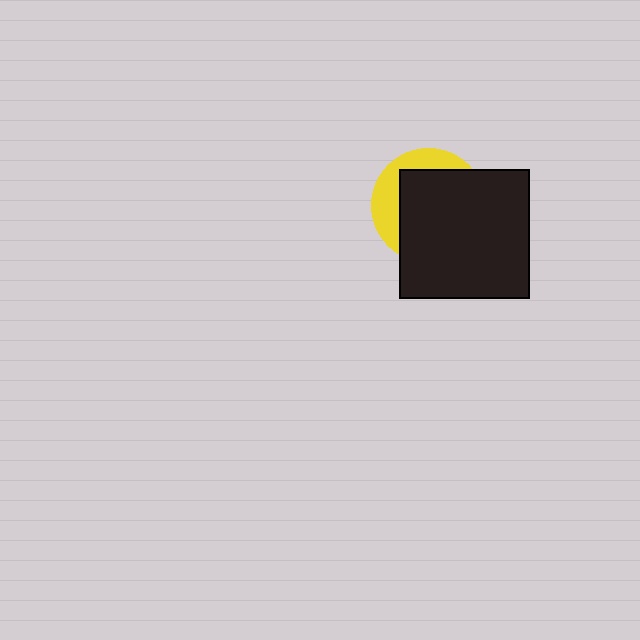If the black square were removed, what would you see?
You would see the complete yellow circle.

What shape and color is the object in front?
The object in front is a black square.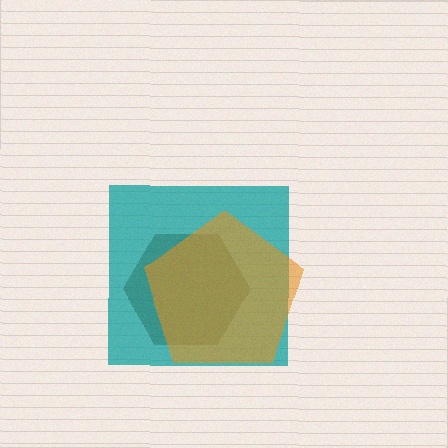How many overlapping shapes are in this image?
There are 3 overlapping shapes in the image.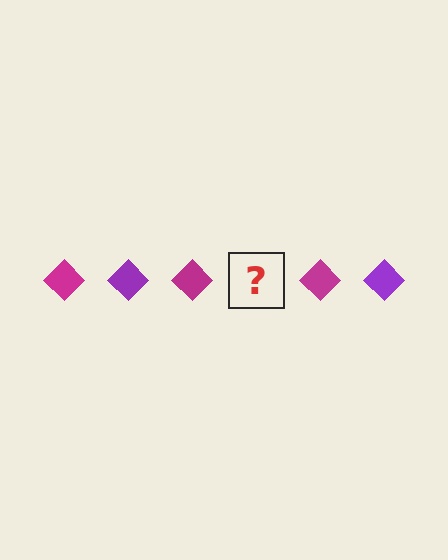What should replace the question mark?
The question mark should be replaced with a purple diamond.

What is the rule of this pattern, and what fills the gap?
The rule is that the pattern cycles through magenta, purple diamonds. The gap should be filled with a purple diamond.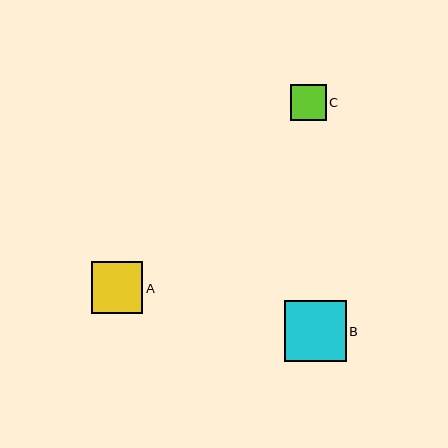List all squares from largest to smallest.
From largest to smallest: B, A, C.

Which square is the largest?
Square B is the largest with a size of approximately 61 pixels.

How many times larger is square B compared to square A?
Square B is approximately 1.2 times the size of square A.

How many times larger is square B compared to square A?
Square B is approximately 1.2 times the size of square A.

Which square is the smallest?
Square C is the smallest with a size of approximately 35 pixels.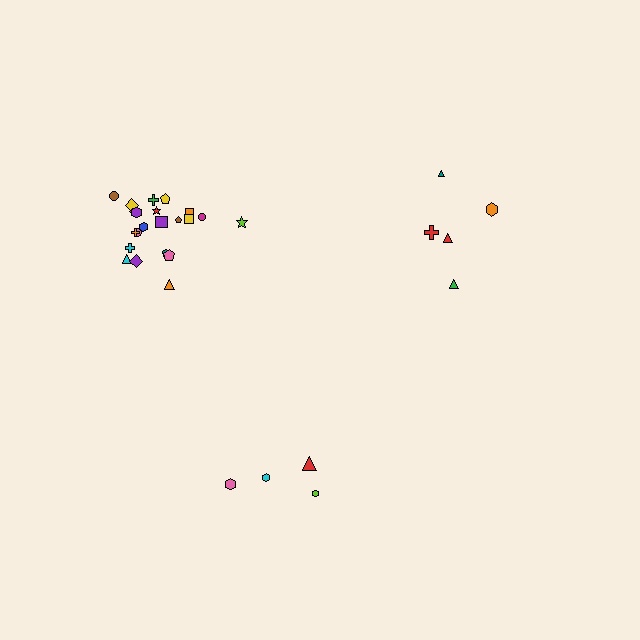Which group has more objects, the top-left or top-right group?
The top-left group.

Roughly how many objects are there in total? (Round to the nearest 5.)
Roughly 30 objects in total.